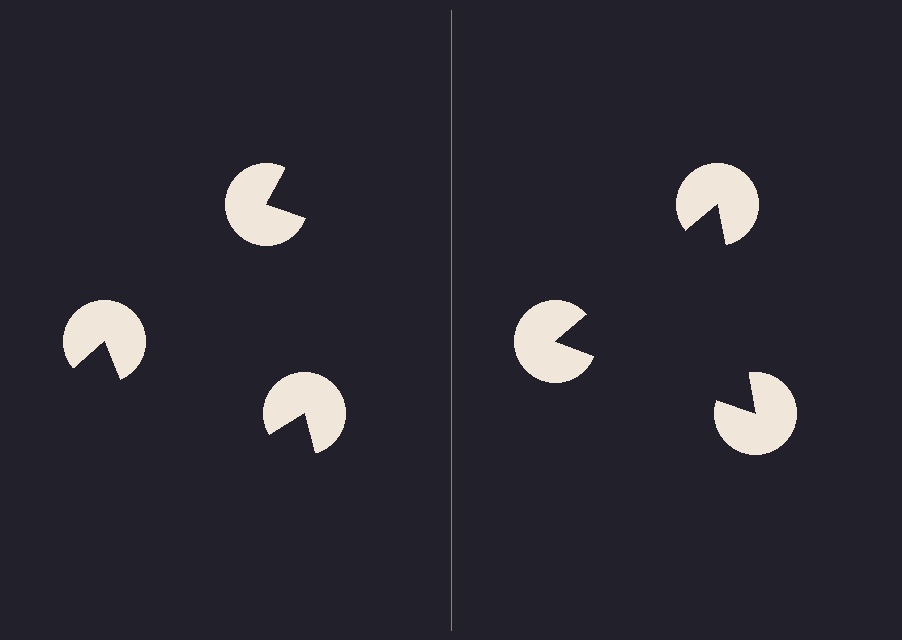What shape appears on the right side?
An illusory triangle.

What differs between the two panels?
The pac-man discs are positioned identically on both sides; only the wedge orientations differ. On the right they align to a triangle; on the left they are misaligned.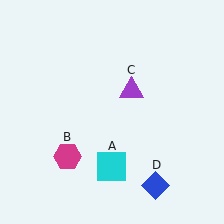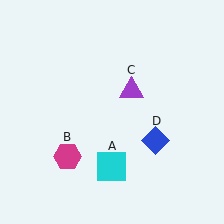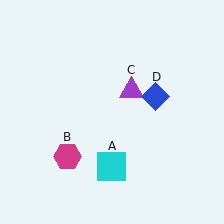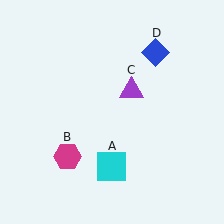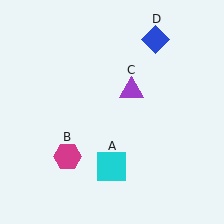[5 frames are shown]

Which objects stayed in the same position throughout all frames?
Cyan square (object A) and magenta hexagon (object B) and purple triangle (object C) remained stationary.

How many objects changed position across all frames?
1 object changed position: blue diamond (object D).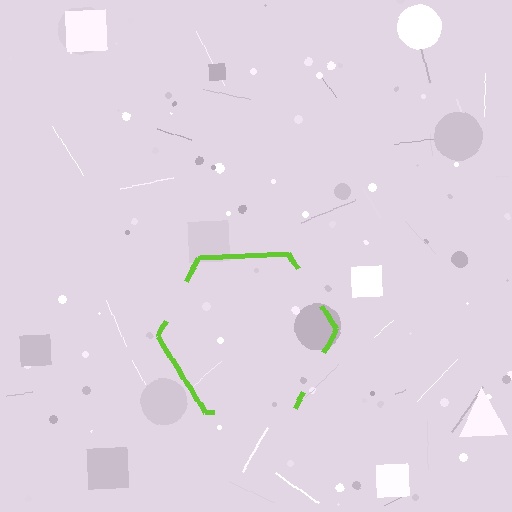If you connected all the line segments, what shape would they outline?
They would outline a hexagon.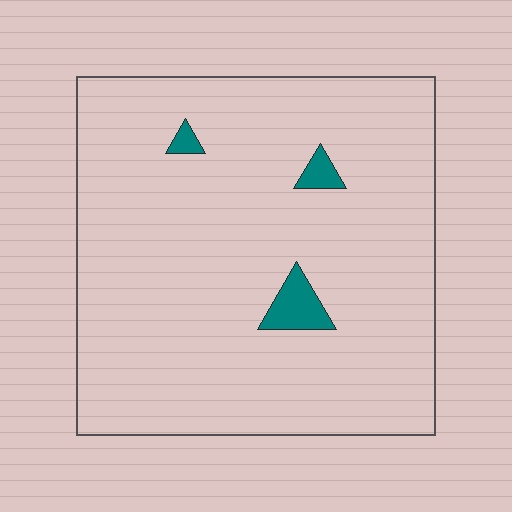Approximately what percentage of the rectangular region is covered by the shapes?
Approximately 5%.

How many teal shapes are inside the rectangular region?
3.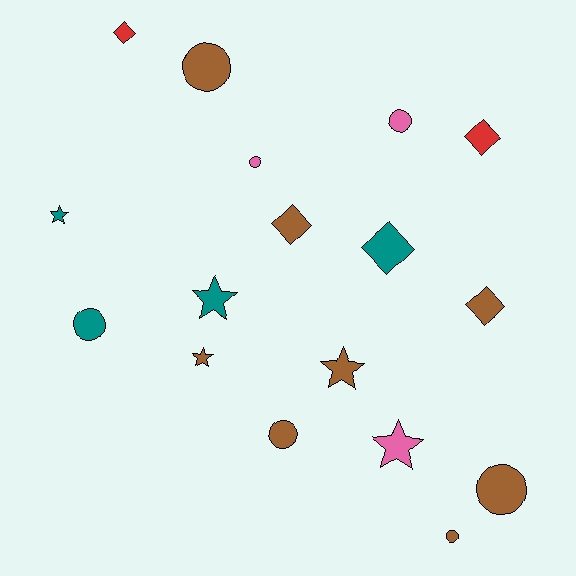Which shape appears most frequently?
Circle, with 7 objects.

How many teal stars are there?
There are 2 teal stars.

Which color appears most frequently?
Brown, with 8 objects.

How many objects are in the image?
There are 17 objects.